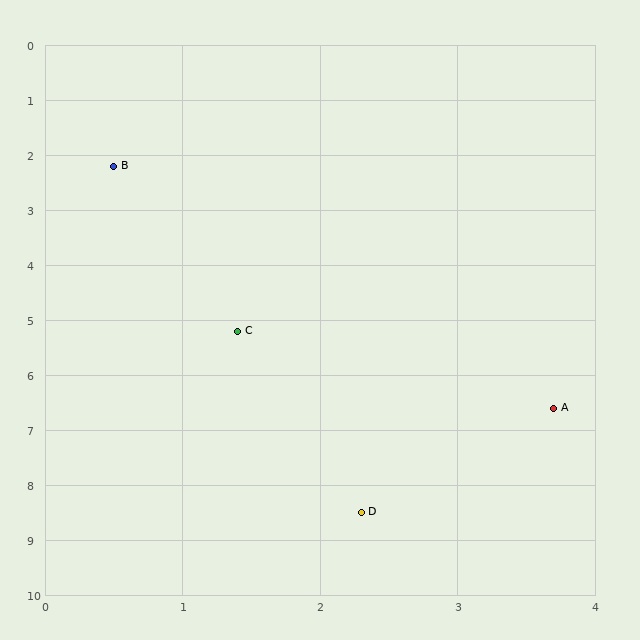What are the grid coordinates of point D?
Point D is at approximately (2.3, 8.5).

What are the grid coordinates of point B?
Point B is at approximately (0.5, 2.2).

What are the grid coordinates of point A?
Point A is at approximately (3.7, 6.6).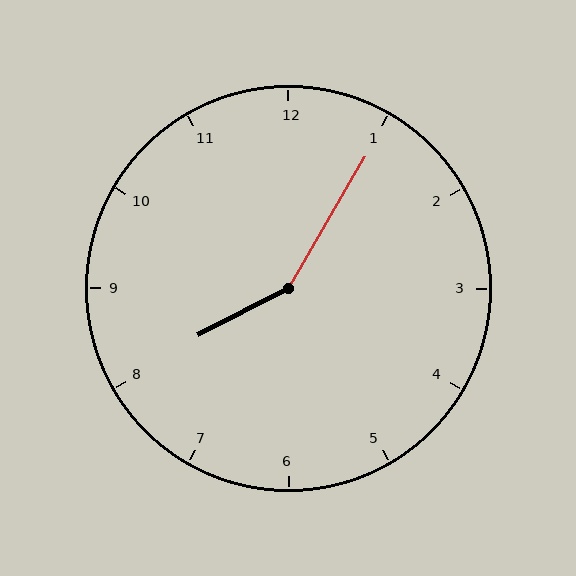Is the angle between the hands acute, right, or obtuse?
It is obtuse.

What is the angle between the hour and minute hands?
Approximately 148 degrees.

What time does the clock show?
8:05.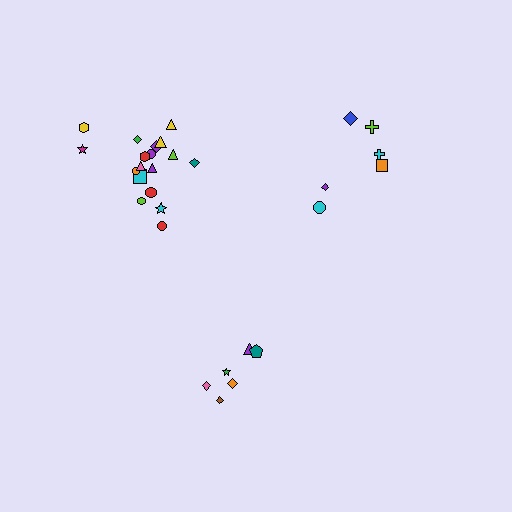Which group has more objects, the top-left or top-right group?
The top-left group.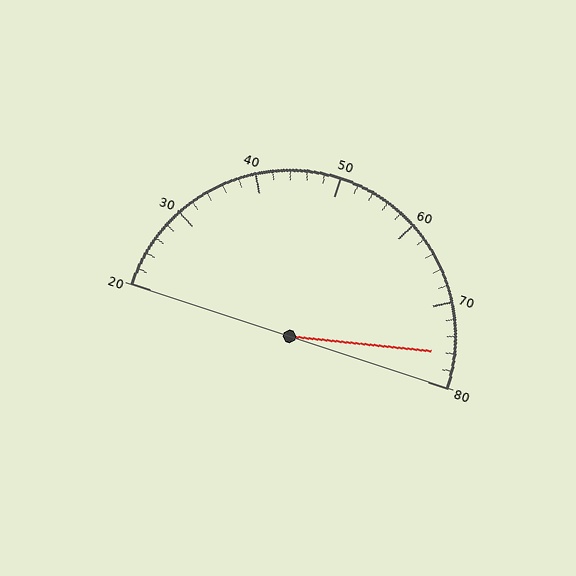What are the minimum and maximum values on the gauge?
The gauge ranges from 20 to 80.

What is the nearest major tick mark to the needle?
The nearest major tick mark is 80.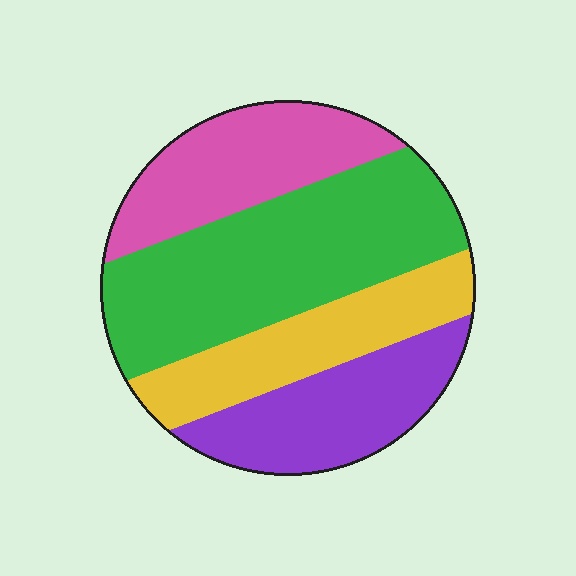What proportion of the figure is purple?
Purple covers roughly 20% of the figure.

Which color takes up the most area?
Green, at roughly 40%.